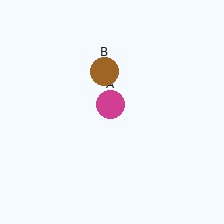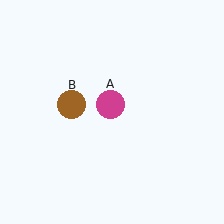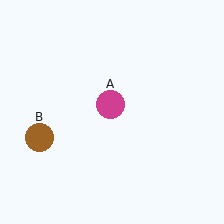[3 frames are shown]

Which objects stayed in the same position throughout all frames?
Magenta circle (object A) remained stationary.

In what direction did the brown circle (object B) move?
The brown circle (object B) moved down and to the left.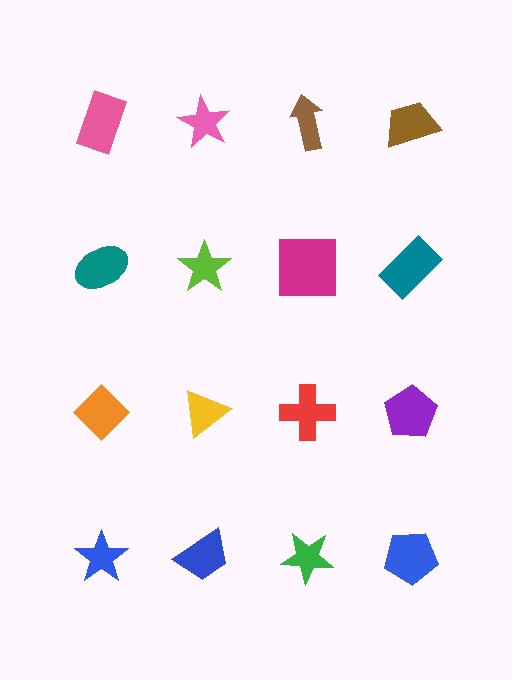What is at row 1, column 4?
A brown trapezoid.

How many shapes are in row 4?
4 shapes.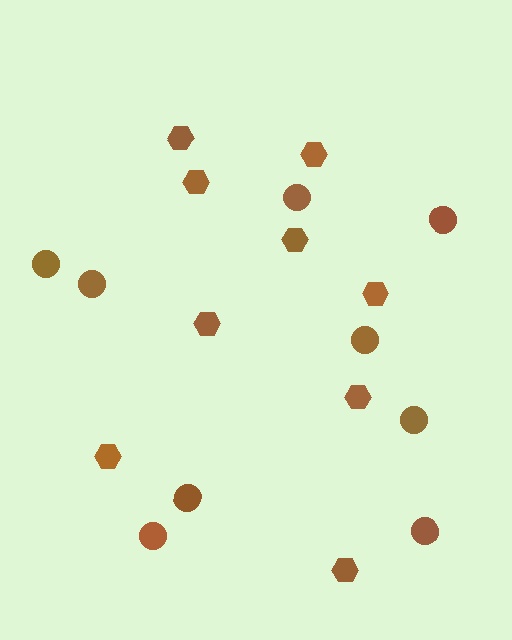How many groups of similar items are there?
There are 2 groups: one group of circles (9) and one group of hexagons (9).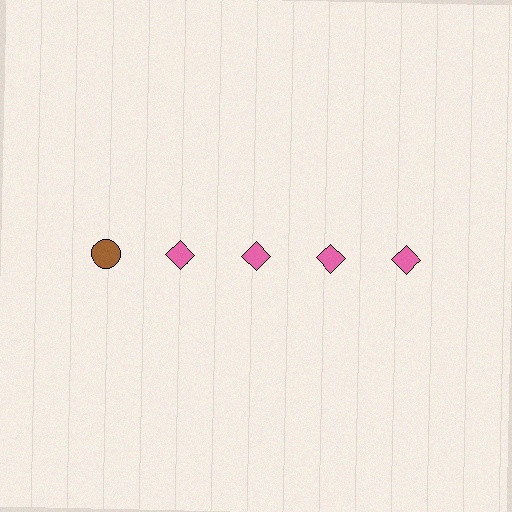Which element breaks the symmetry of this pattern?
The brown circle in the top row, leftmost column breaks the symmetry. All other shapes are pink diamonds.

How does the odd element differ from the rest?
It differs in both color (brown instead of pink) and shape (circle instead of diamond).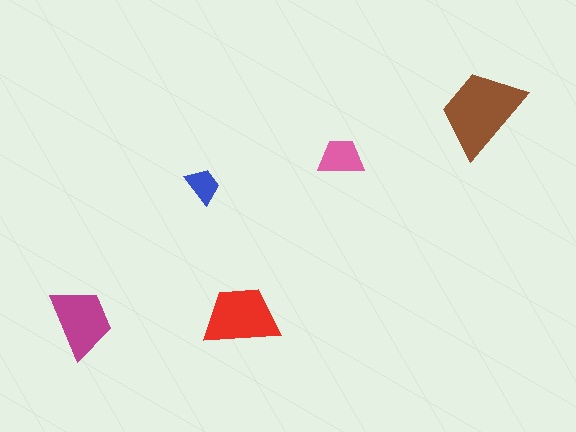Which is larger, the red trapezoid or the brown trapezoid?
The brown one.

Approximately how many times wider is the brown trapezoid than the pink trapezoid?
About 2 times wider.